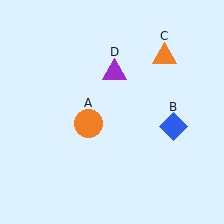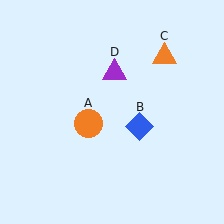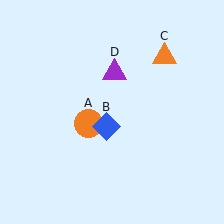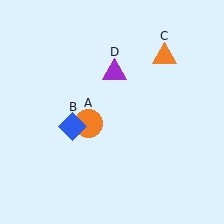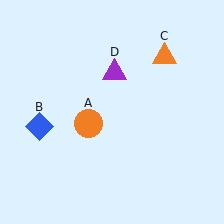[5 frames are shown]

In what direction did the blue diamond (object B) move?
The blue diamond (object B) moved left.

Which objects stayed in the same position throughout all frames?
Orange circle (object A) and orange triangle (object C) and purple triangle (object D) remained stationary.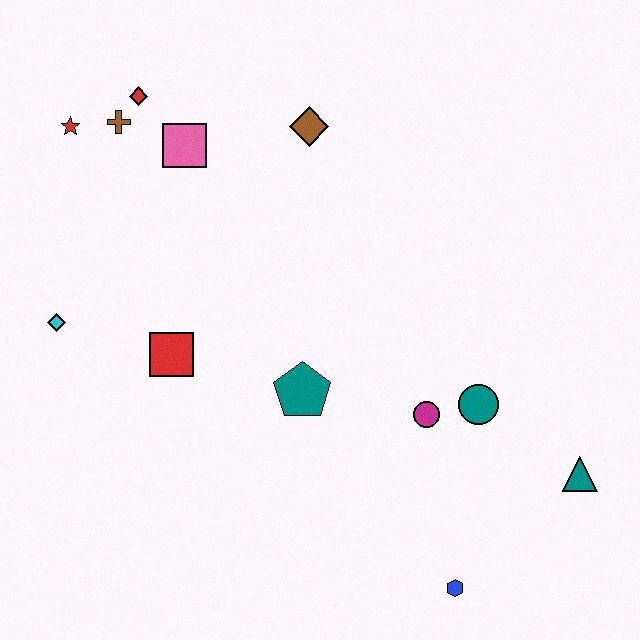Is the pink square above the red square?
Yes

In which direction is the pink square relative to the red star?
The pink square is to the right of the red star.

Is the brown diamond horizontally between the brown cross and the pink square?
No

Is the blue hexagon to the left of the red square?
No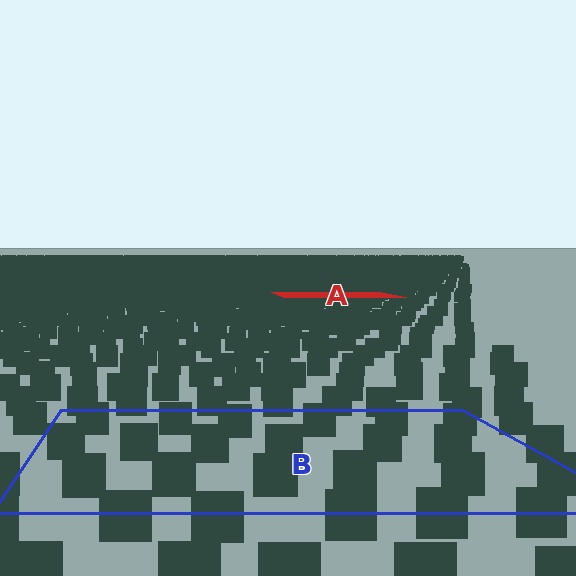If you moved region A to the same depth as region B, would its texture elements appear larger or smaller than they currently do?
They would appear larger. At a closer depth, the same texture elements are projected at a bigger on-screen size.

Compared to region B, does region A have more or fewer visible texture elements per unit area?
Region A has more texture elements per unit area — they are packed more densely because it is farther away.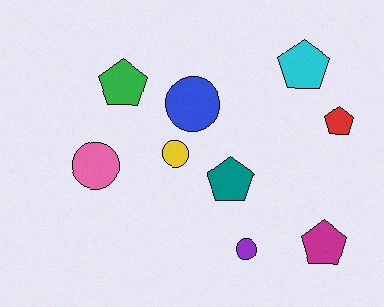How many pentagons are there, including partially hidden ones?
There are 5 pentagons.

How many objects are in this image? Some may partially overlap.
There are 9 objects.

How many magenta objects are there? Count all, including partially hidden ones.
There is 1 magenta object.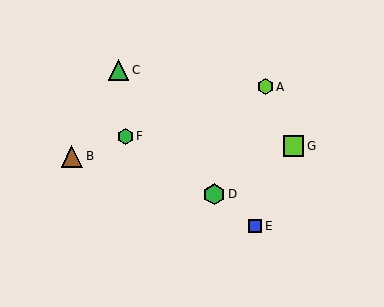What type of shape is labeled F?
Shape F is a green hexagon.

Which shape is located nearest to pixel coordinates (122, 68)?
The green triangle (labeled C) at (119, 70) is nearest to that location.